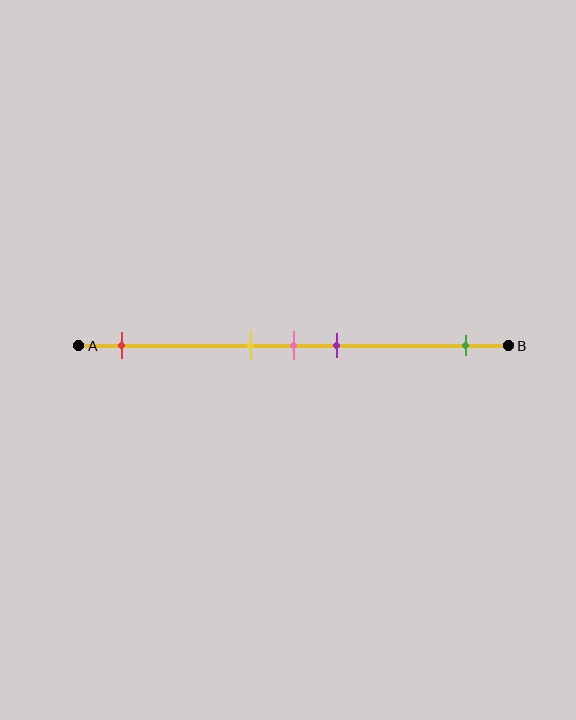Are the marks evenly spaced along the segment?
No, the marks are not evenly spaced.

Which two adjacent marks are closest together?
The yellow and pink marks are the closest adjacent pair.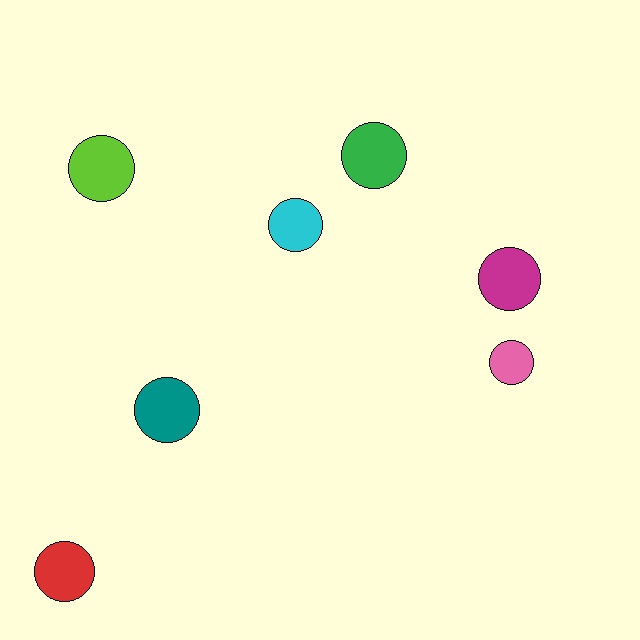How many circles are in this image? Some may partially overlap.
There are 7 circles.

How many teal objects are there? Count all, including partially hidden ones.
There is 1 teal object.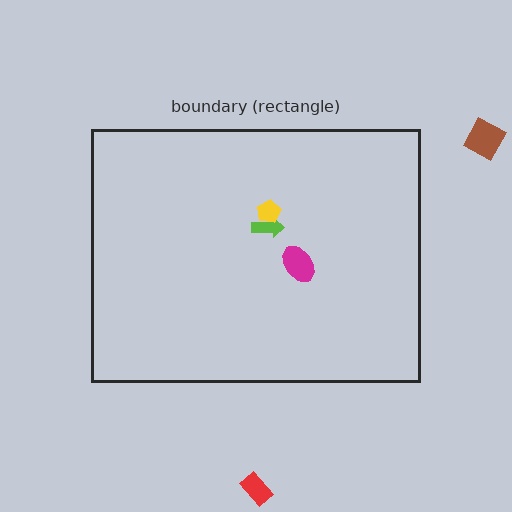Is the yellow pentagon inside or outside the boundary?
Inside.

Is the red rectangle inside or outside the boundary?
Outside.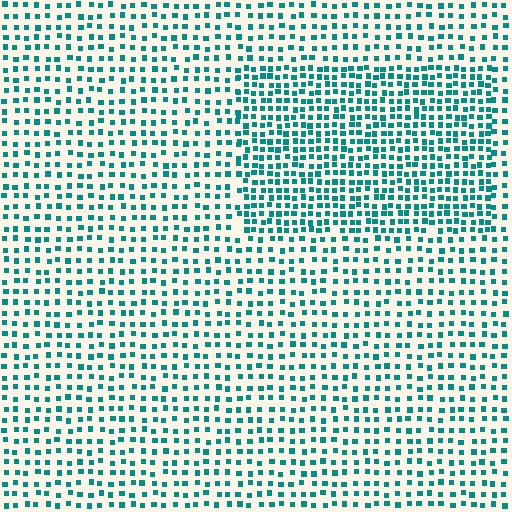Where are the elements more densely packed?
The elements are more densely packed inside the rectangle boundary.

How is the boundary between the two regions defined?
The boundary is defined by a change in element density (approximately 1.7x ratio). All elements are the same color, size, and shape.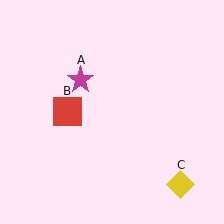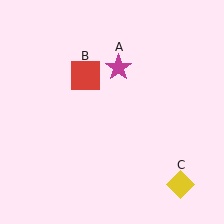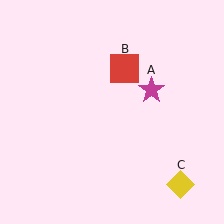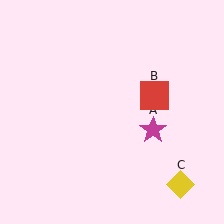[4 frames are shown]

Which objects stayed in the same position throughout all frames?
Yellow diamond (object C) remained stationary.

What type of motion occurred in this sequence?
The magenta star (object A), red square (object B) rotated clockwise around the center of the scene.